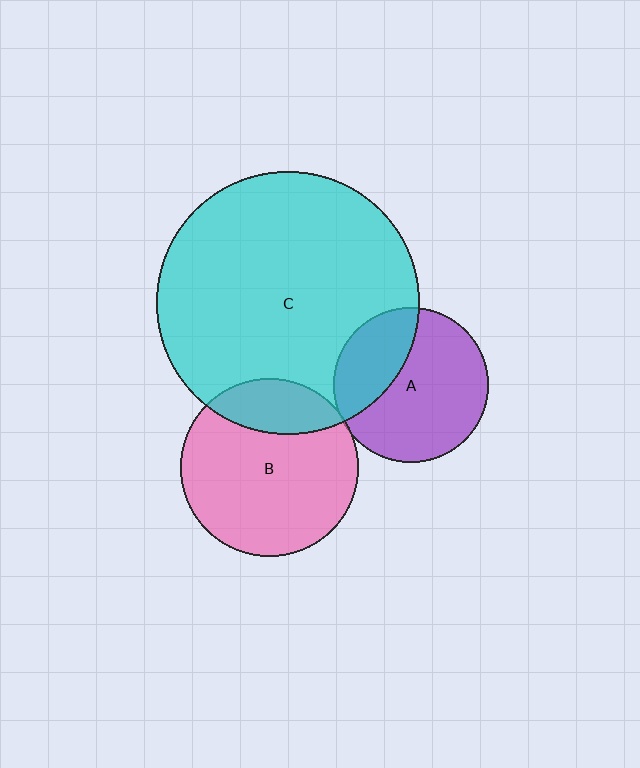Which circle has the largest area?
Circle C (cyan).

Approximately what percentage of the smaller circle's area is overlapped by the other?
Approximately 30%.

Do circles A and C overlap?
Yes.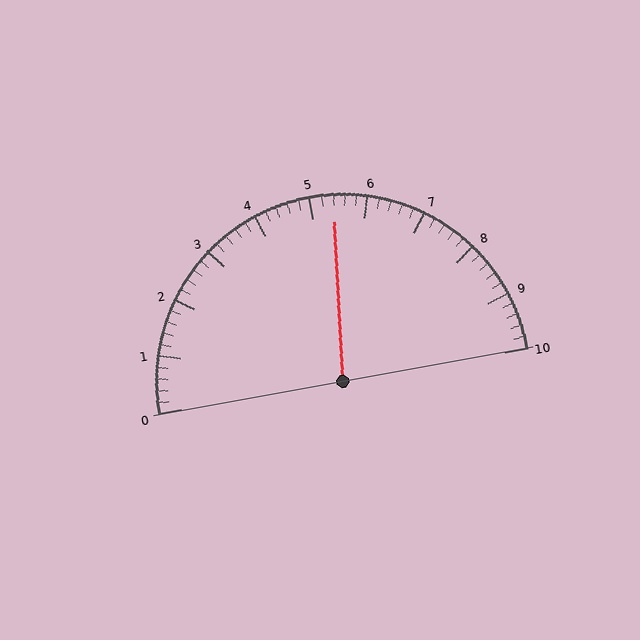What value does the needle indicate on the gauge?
The needle indicates approximately 5.4.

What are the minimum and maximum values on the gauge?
The gauge ranges from 0 to 10.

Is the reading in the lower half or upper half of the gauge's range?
The reading is in the upper half of the range (0 to 10).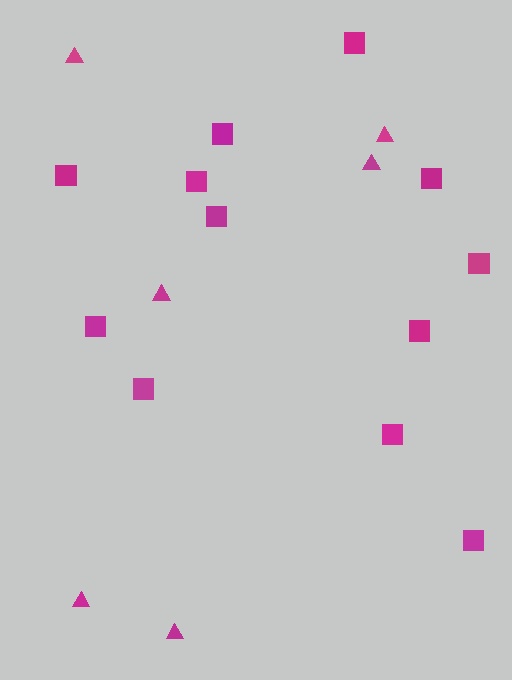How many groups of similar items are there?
There are 2 groups: one group of squares (12) and one group of triangles (6).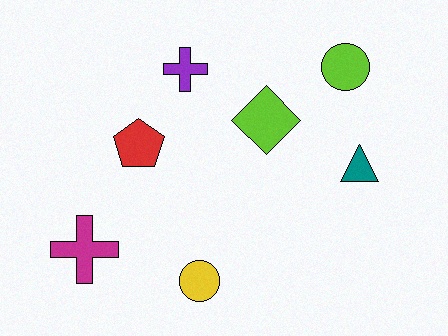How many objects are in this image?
There are 7 objects.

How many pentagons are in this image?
There is 1 pentagon.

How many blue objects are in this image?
There are no blue objects.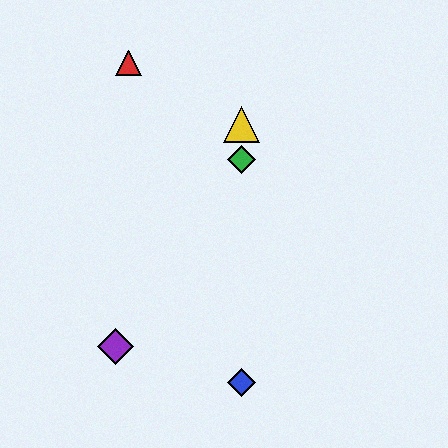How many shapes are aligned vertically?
3 shapes (the blue diamond, the green diamond, the yellow triangle) are aligned vertically.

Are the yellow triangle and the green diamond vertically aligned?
Yes, both are at x≈242.